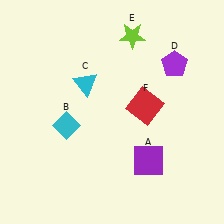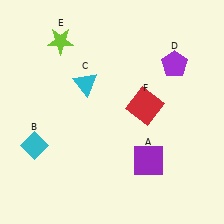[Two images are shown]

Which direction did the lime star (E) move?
The lime star (E) moved left.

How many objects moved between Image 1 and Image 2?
2 objects moved between the two images.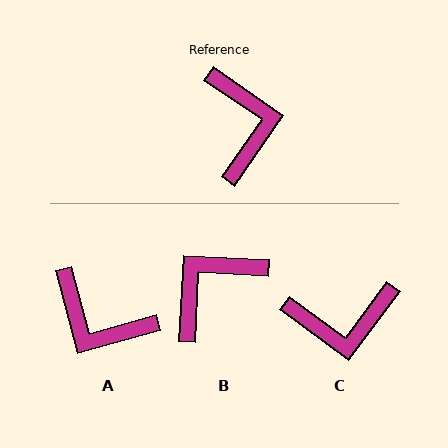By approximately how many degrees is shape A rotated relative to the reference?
Approximately 130 degrees clockwise.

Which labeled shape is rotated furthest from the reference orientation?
A, about 130 degrees away.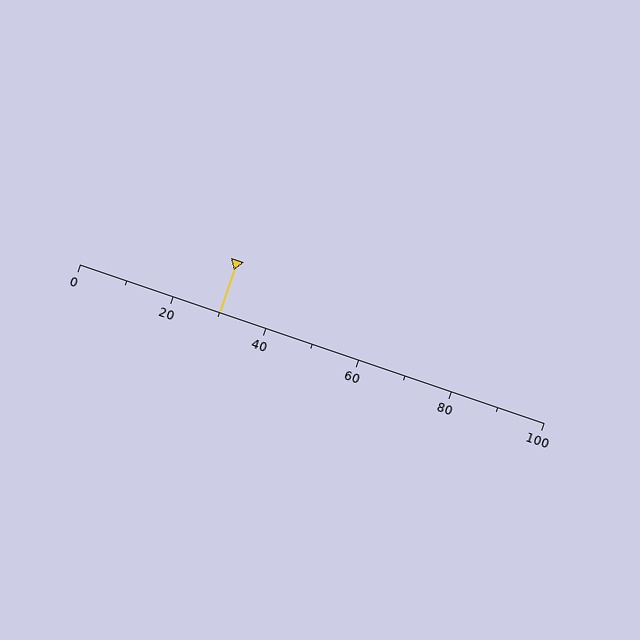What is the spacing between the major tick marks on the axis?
The major ticks are spaced 20 apart.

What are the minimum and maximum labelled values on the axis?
The axis runs from 0 to 100.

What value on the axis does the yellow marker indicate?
The marker indicates approximately 30.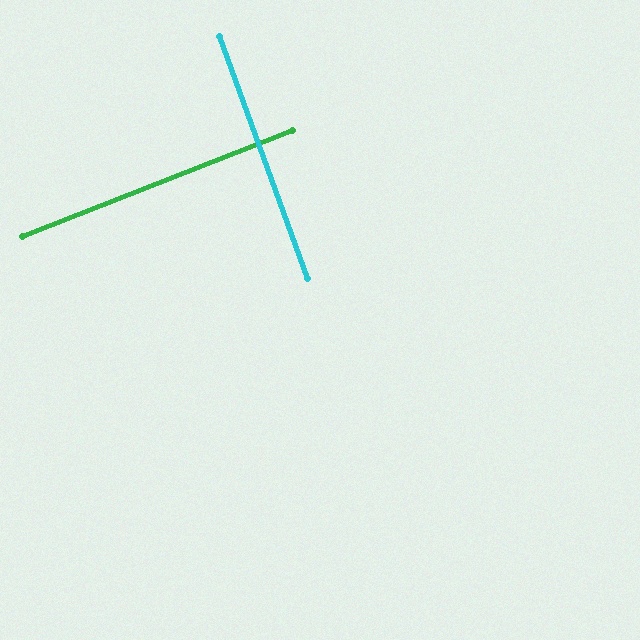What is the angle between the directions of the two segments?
Approximately 89 degrees.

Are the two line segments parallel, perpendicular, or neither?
Perpendicular — they meet at approximately 89°.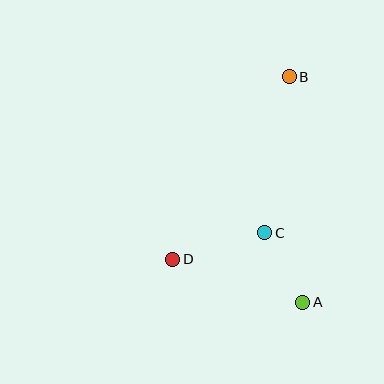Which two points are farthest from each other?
Points A and B are farthest from each other.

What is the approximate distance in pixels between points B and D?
The distance between B and D is approximately 216 pixels.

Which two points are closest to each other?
Points A and C are closest to each other.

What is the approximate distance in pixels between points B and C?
The distance between B and C is approximately 158 pixels.